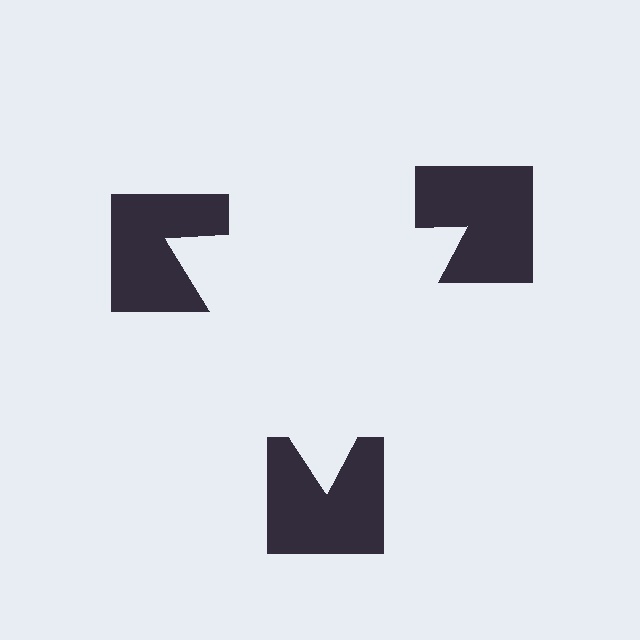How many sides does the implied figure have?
3 sides.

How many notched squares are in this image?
There are 3 — one at each vertex of the illusory triangle.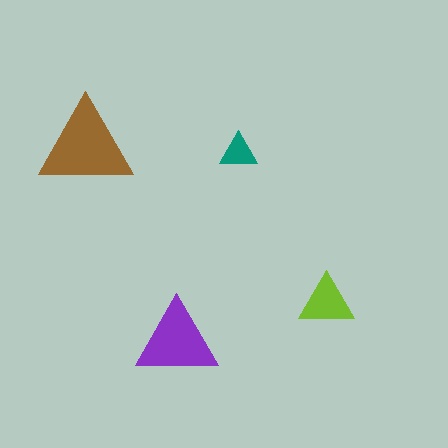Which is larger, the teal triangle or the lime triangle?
The lime one.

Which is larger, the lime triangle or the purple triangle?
The purple one.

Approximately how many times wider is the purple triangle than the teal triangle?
About 2 times wider.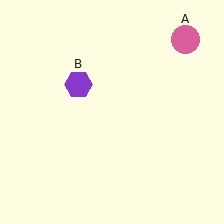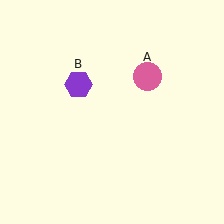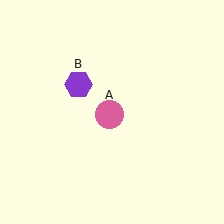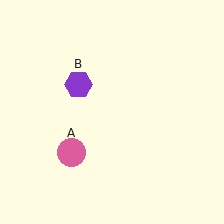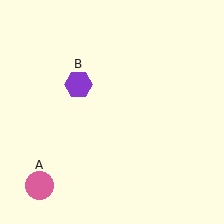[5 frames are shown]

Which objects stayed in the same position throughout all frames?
Purple hexagon (object B) remained stationary.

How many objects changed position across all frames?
1 object changed position: pink circle (object A).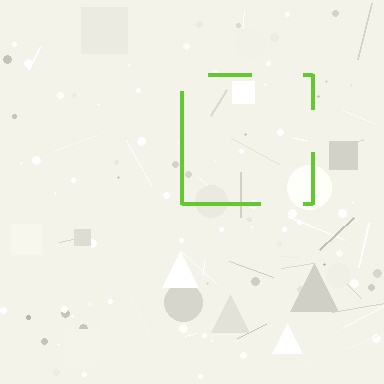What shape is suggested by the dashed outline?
The dashed outline suggests a square.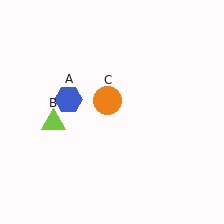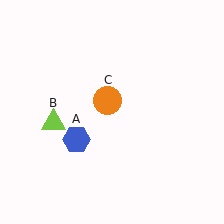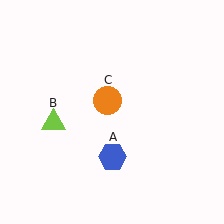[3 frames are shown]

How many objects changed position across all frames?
1 object changed position: blue hexagon (object A).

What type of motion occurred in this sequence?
The blue hexagon (object A) rotated counterclockwise around the center of the scene.